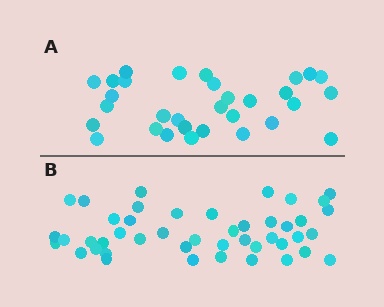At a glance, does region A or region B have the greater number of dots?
Region B (the bottom region) has more dots.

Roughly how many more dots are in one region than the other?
Region B has approximately 15 more dots than region A.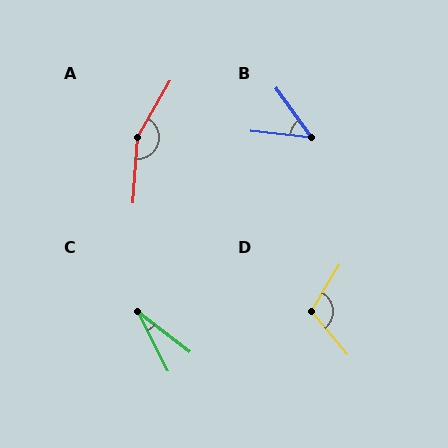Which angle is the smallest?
C, at approximately 25 degrees.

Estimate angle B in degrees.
Approximately 48 degrees.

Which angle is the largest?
A, at approximately 154 degrees.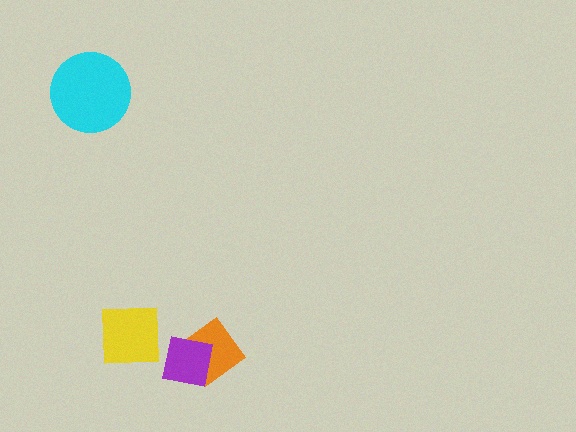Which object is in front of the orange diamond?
The purple square is in front of the orange diamond.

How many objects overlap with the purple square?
1 object overlaps with the purple square.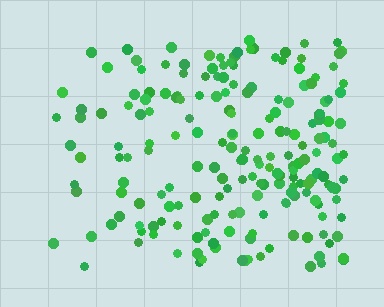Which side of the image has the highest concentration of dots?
The right.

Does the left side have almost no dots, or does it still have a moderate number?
Still a moderate number, just noticeably fewer than the right.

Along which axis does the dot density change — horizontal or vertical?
Horizontal.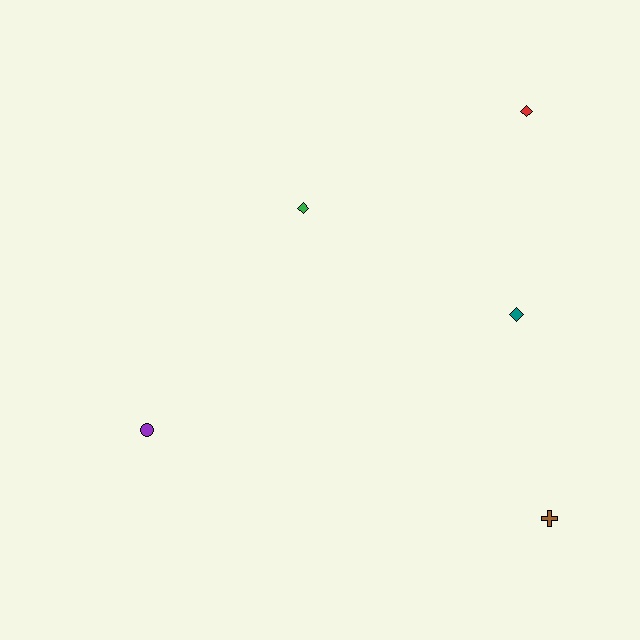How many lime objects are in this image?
There are no lime objects.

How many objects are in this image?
There are 5 objects.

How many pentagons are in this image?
There are no pentagons.